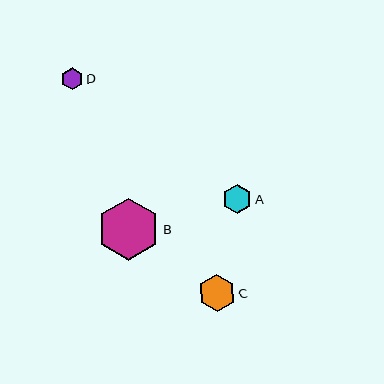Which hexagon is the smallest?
Hexagon D is the smallest with a size of approximately 22 pixels.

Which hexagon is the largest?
Hexagon B is the largest with a size of approximately 62 pixels.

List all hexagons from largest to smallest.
From largest to smallest: B, C, A, D.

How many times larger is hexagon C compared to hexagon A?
Hexagon C is approximately 1.3 times the size of hexagon A.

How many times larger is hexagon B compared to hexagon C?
Hexagon B is approximately 1.7 times the size of hexagon C.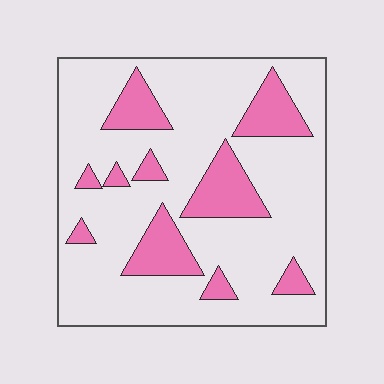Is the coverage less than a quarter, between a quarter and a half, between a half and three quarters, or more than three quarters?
Less than a quarter.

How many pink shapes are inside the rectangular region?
10.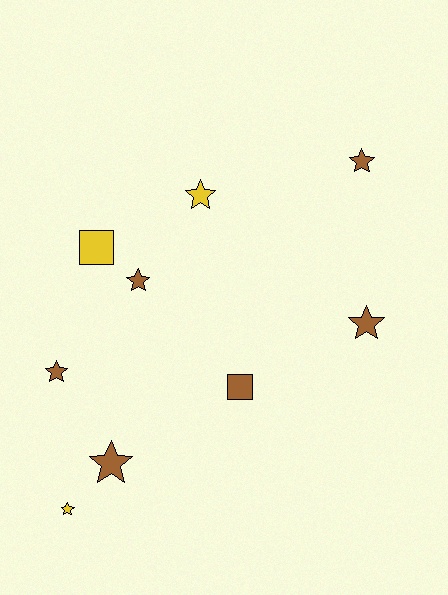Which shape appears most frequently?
Star, with 7 objects.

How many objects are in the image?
There are 9 objects.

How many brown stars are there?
There are 5 brown stars.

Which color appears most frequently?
Brown, with 6 objects.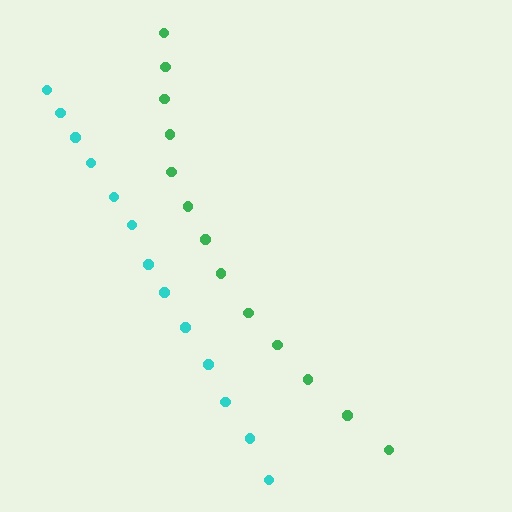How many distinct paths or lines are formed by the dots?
There are 2 distinct paths.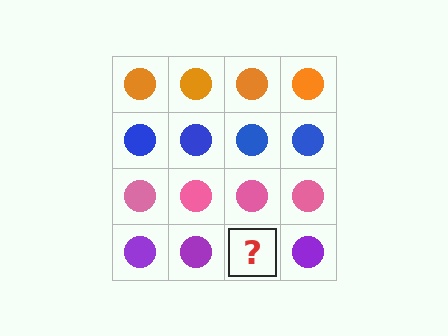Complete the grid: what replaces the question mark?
The question mark should be replaced with a purple circle.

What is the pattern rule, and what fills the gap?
The rule is that each row has a consistent color. The gap should be filled with a purple circle.